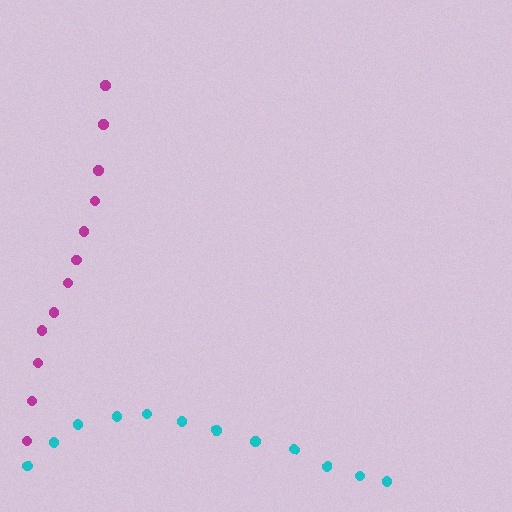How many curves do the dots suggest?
There are 2 distinct paths.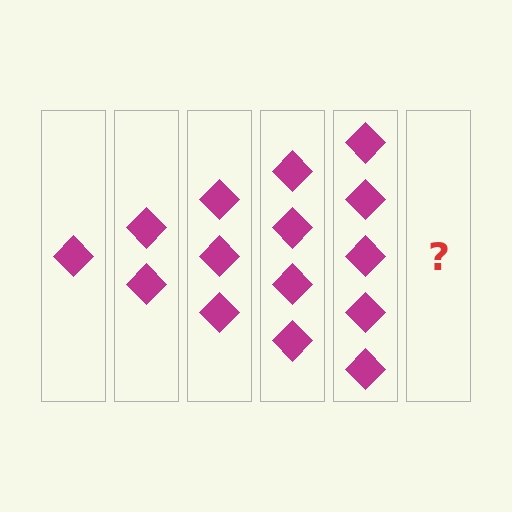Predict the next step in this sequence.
The next step is 6 diamonds.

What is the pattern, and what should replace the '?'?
The pattern is that each step adds one more diamond. The '?' should be 6 diamonds.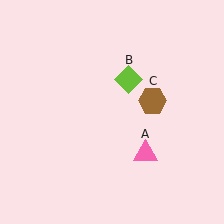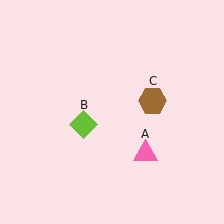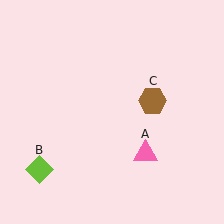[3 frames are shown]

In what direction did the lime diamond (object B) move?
The lime diamond (object B) moved down and to the left.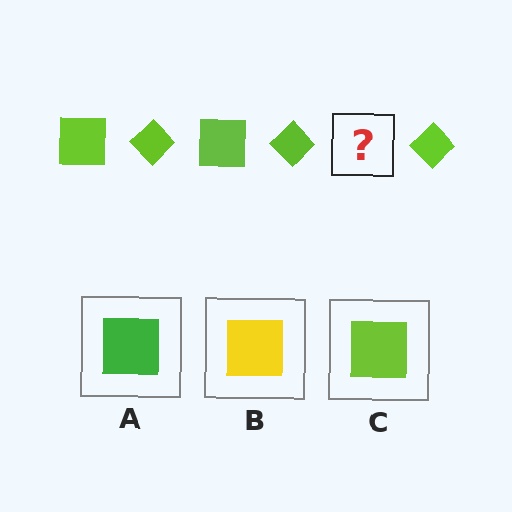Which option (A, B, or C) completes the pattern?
C.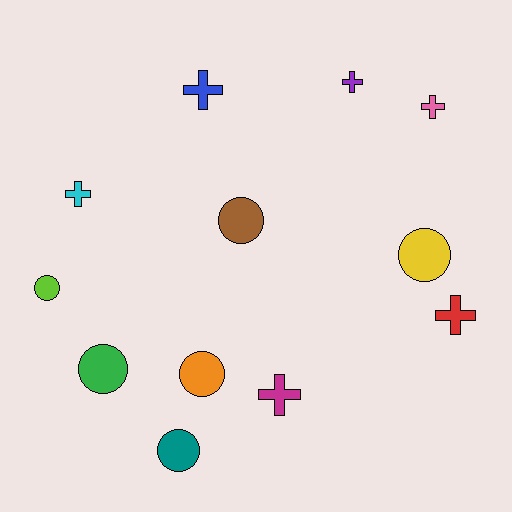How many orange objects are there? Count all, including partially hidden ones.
There is 1 orange object.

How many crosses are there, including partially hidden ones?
There are 6 crosses.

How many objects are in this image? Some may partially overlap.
There are 12 objects.